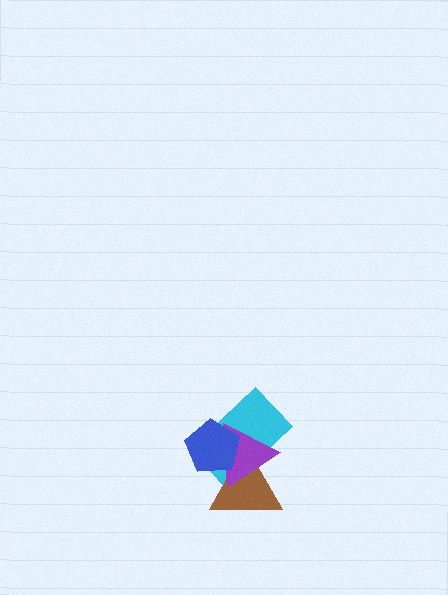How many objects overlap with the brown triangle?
3 objects overlap with the brown triangle.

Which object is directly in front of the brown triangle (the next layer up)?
The purple triangle is directly in front of the brown triangle.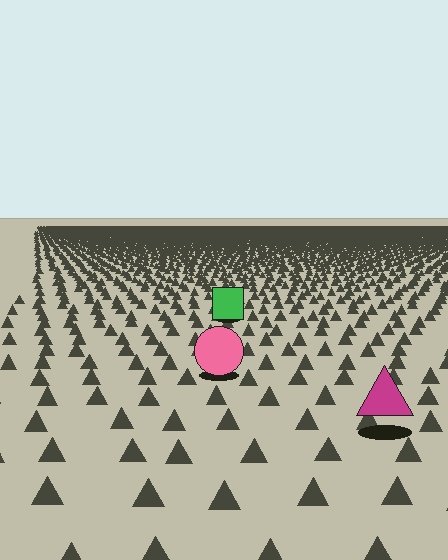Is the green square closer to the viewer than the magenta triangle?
No. The magenta triangle is closer — you can tell from the texture gradient: the ground texture is coarser near it.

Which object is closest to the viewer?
The magenta triangle is closest. The texture marks near it are larger and more spread out.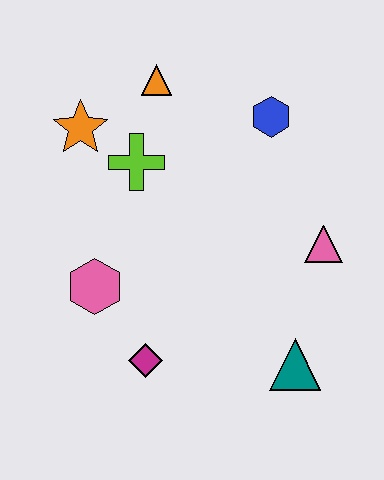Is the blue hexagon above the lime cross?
Yes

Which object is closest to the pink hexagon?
The magenta diamond is closest to the pink hexagon.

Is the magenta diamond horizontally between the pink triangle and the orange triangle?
No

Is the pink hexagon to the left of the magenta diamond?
Yes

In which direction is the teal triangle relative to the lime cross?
The teal triangle is below the lime cross.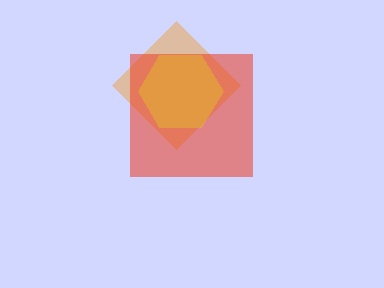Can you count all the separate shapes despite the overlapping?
Yes, there are 3 separate shapes.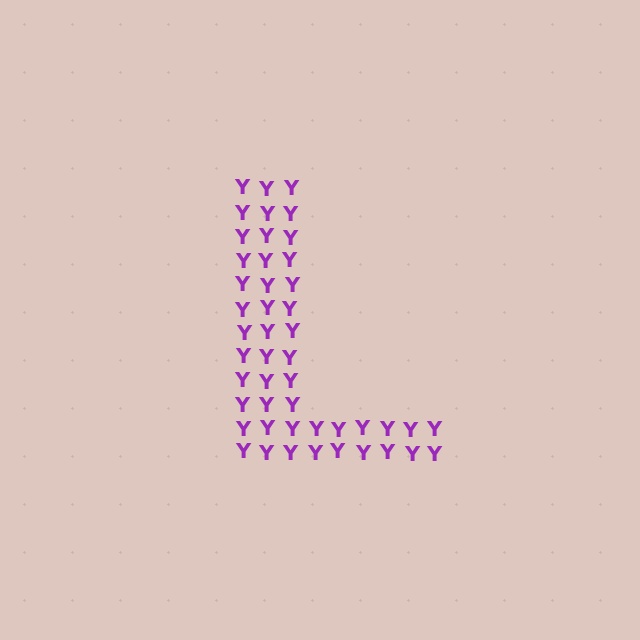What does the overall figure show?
The overall figure shows the letter L.